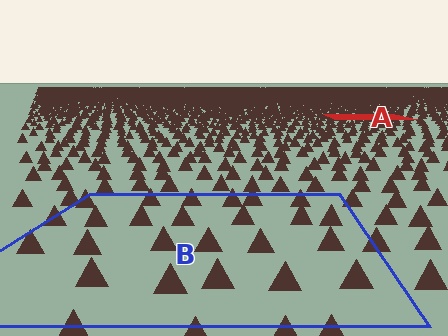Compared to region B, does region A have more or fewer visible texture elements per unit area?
Region A has more texture elements per unit area — they are packed more densely because it is farther away.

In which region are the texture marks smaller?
The texture marks are smaller in region A, because it is farther away.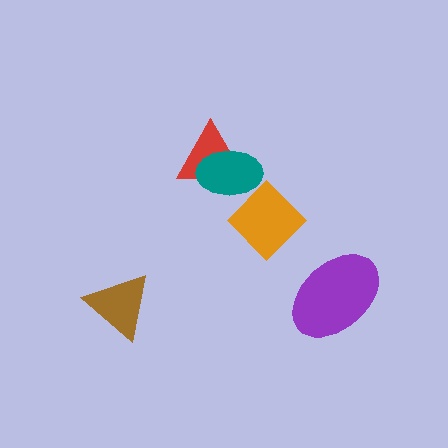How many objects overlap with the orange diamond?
1 object overlaps with the orange diamond.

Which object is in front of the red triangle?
The teal ellipse is in front of the red triangle.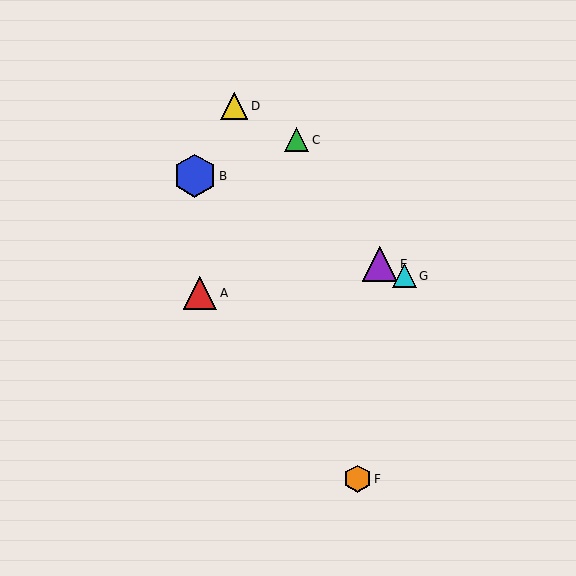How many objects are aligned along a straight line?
3 objects (B, E, G) are aligned along a straight line.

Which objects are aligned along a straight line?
Objects B, E, G are aligned along a straight line.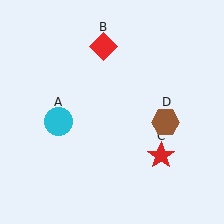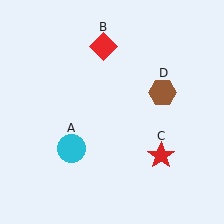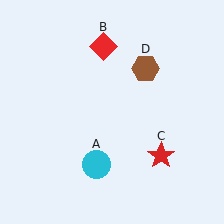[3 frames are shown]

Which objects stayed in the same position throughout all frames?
Red diamond (object B) and red star (object C) remained stationary.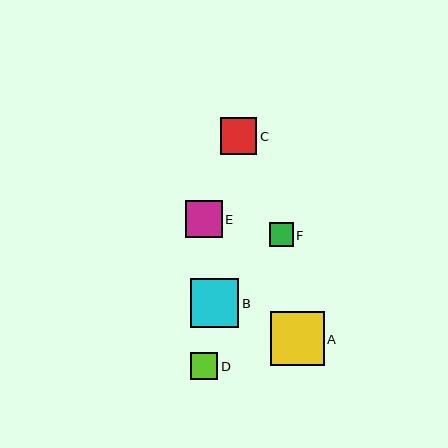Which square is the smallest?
Square F is the smallest with a size of approximately 24 pixels.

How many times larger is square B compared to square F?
Square B is approximately 2.0 times the size of square F.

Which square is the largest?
Square A is the largest with a size of approximately 54 pixels.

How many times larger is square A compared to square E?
Square A is approximately 1.5 times the size of square E.